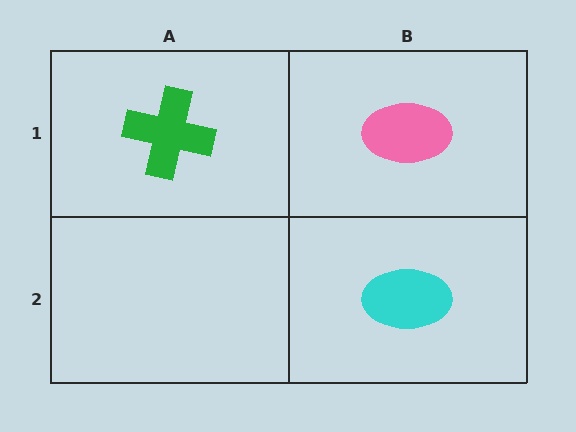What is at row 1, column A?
A green cross.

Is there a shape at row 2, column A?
No, that cell is empty.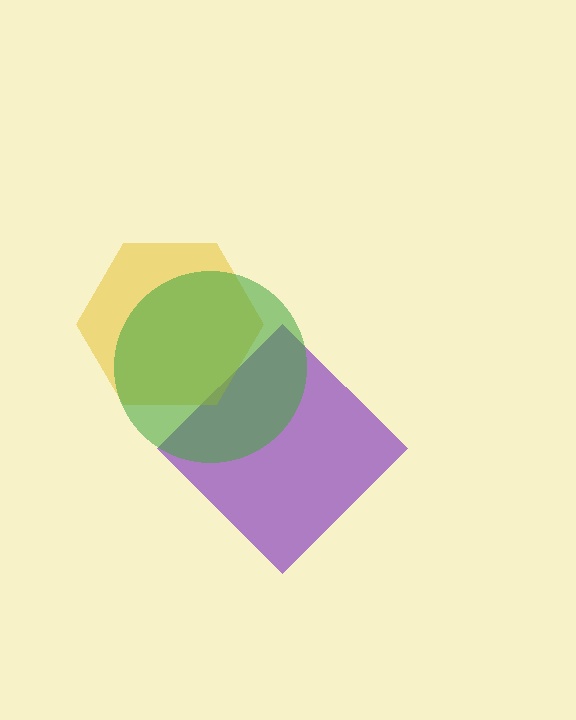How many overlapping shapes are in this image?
There are 3 overlapping shapes in the image.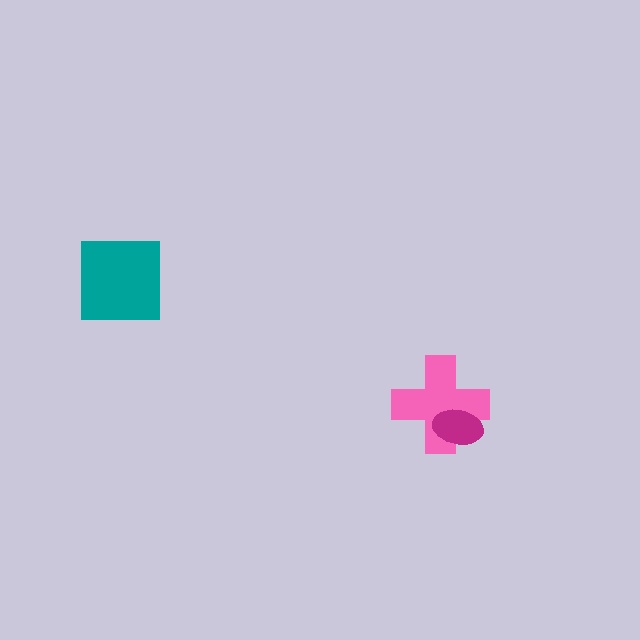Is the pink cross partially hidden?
Yes, it is partially covered by another shape.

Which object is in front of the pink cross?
The magenta ellipse is in front of the pink cross.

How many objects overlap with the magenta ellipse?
1 object overlaps with the magenta ellipse.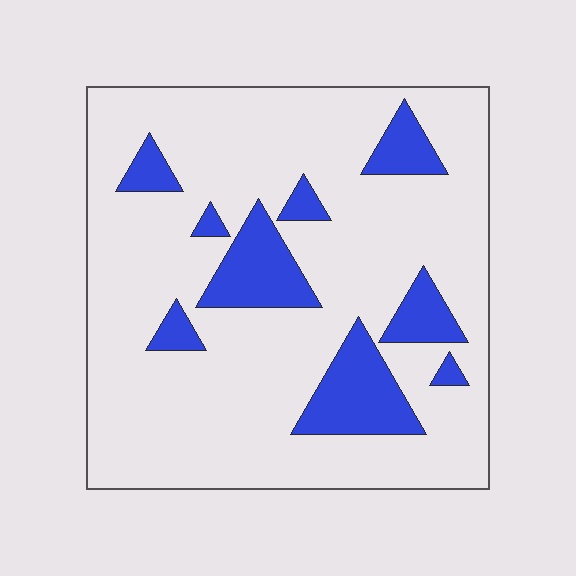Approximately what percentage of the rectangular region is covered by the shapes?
Approximately 20%.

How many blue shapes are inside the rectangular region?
9.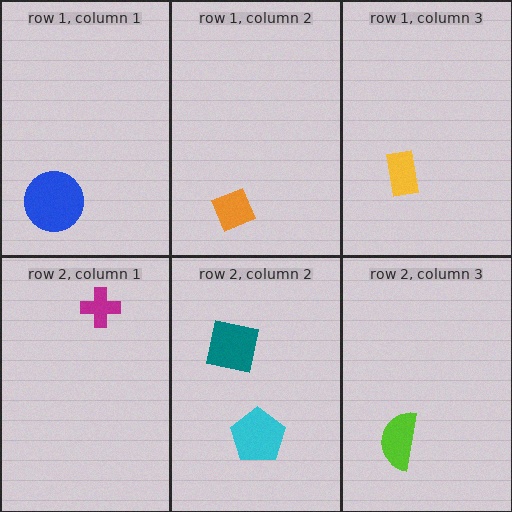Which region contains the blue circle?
The row 1, column 1 region.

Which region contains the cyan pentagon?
The row 2, column 2 region.